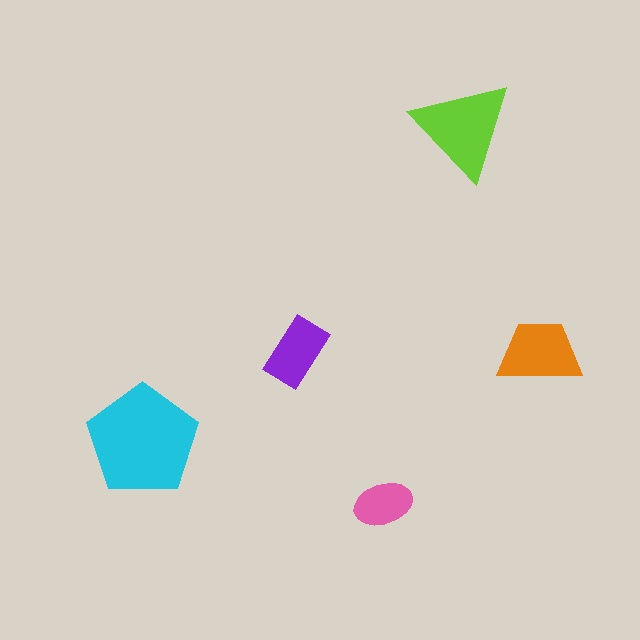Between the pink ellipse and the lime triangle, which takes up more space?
The lime triangle.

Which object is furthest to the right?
The orange trapezoid is rightmost.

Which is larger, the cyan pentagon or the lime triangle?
The cyan pentagon.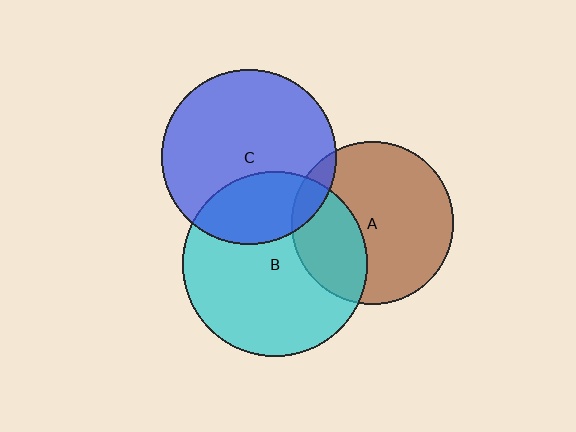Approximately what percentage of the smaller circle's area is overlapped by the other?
Approximately 30%.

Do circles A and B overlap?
Yes.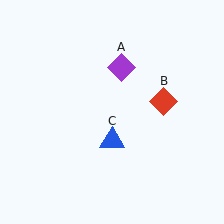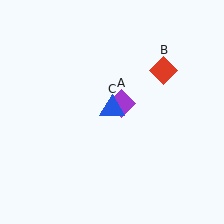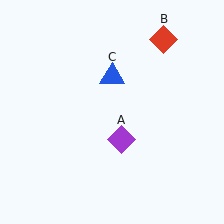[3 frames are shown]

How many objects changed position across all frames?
3 objects changed position: purple diamond (object A), red diamond (object B), blue triangle (object C).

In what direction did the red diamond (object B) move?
The red diamond (object B) moved up.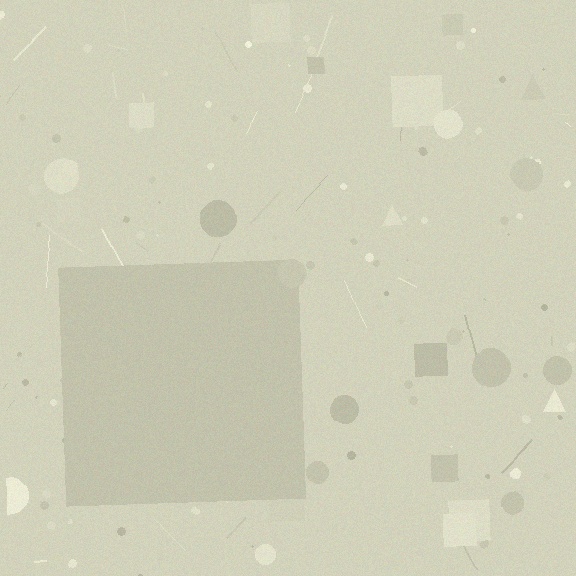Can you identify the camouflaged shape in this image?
The camouflaged shape is a square.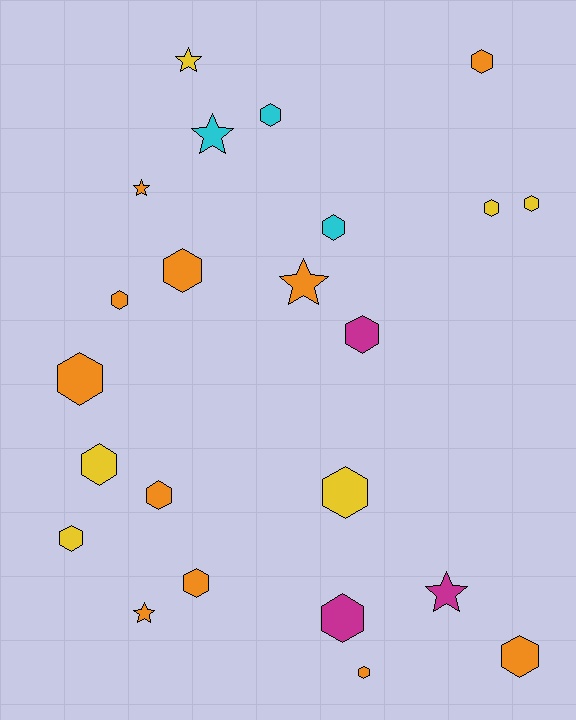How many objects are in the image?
There are 23 objects.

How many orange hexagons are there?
There are 8 orange hexagons.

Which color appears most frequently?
Orange, with 11 objects.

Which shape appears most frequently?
Hexagon, with 17 objects.